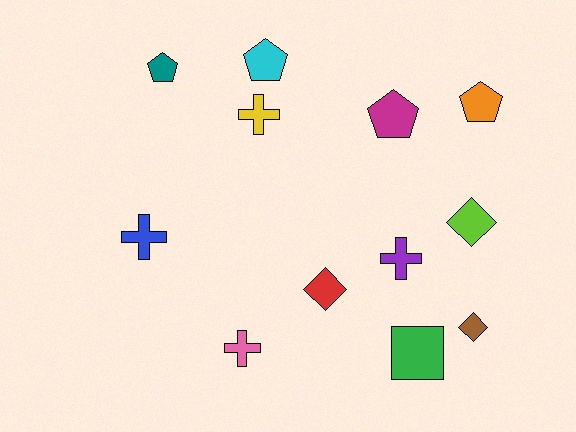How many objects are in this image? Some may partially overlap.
There are 12 objects.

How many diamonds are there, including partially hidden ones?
There are 3 diamonds.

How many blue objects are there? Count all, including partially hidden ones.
There is 1 blue object.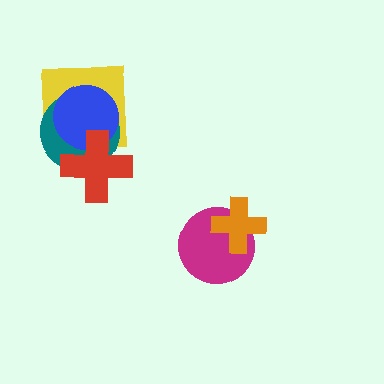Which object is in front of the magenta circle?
The orange cross is in front of the magenta circle.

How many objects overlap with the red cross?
3 objects overlap with the red cross.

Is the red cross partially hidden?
No, no other shape covers it.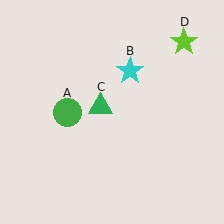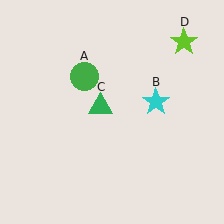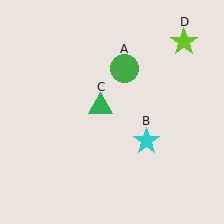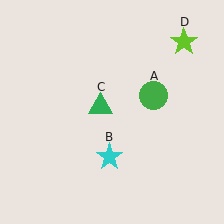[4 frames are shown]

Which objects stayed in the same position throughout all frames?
Green triangle (object C) and lime star (object D) remained stationary.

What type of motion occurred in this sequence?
The green circle (object A), cyan star (object B) rotated clockwise around the center of the scene.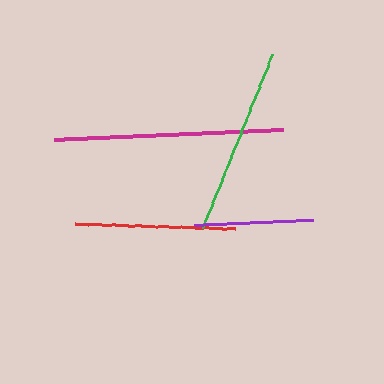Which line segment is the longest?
The magenta line is the longest at approximately 230 pixels.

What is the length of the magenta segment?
The magenta segment is approximately 230 pixels long.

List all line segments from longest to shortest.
From longest to shortest: magenta, green, red, purple.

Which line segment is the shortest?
The purple line is the shortest at approximately 118 pixels.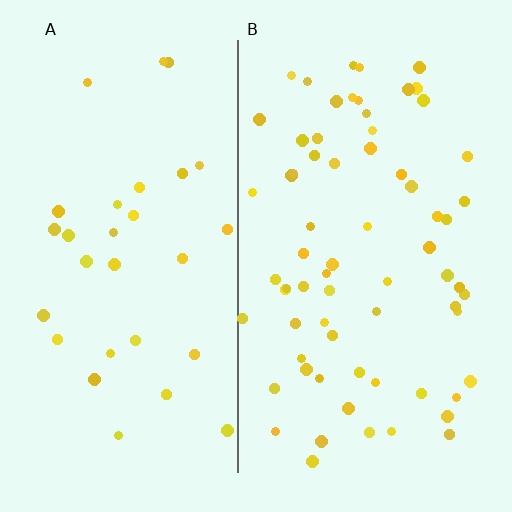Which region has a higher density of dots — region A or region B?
B (the right).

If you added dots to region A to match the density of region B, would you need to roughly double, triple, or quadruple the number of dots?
Approximately double.